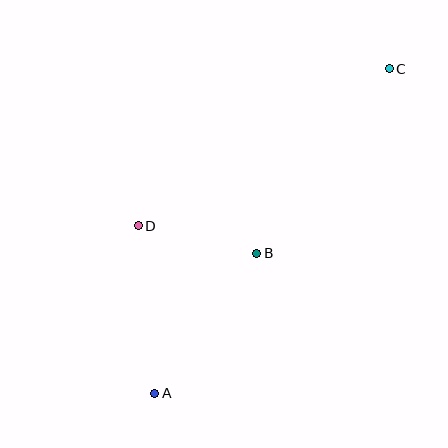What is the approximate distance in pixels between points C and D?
The distance between C and D is approximately 296 pixels.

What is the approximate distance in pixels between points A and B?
The distance between A and B is approximately 173 pixels.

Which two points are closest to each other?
Points B and D are closest to each other.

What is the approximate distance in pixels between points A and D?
The distance between A and D is approximately 168 pixels.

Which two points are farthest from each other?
Points A and C are farthest from each other.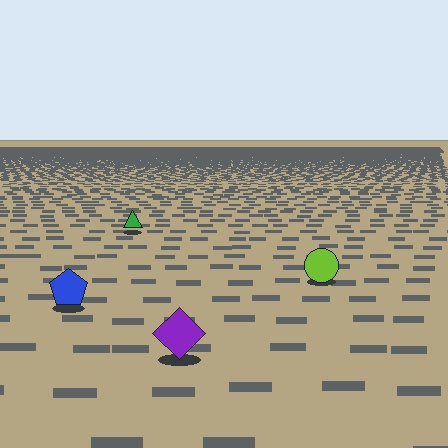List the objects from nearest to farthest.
From nearest to farthest: the purple diamond, the blue pentagon, the lime circle, the green triangle.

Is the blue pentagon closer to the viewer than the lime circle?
Yes. The blue pentagon is closer — you can tell from the texture gradient: the ground texture is coarser near it.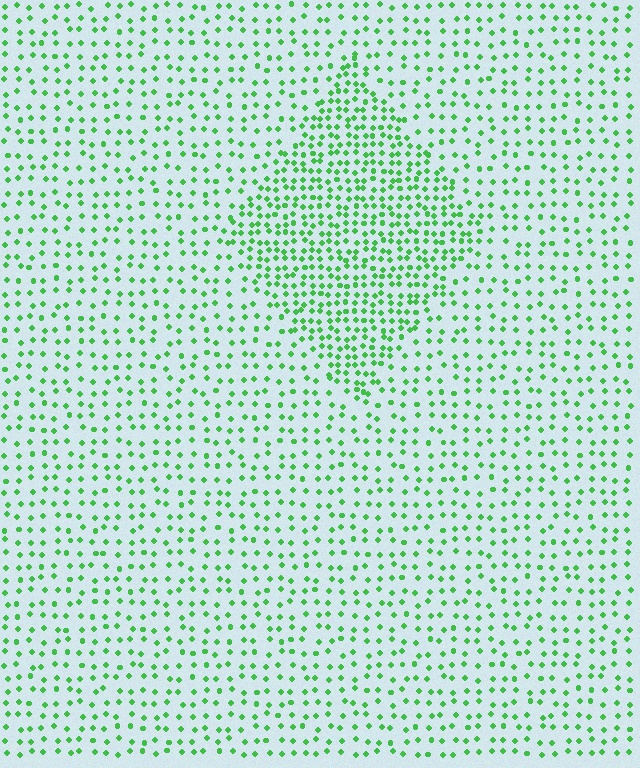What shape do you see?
I see a diamond.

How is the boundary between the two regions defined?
The boundary is defined by a change in element density (approximately 2.0x ratio). All elements are the same color, size, and shape.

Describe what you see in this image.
The image contains small green elements arranged at two different densities. A diamond-shaped region is visible where the elements are more densely packed than the surrounding area.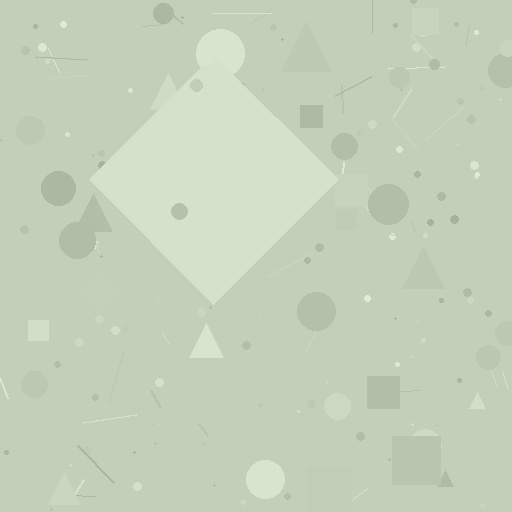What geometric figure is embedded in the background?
A diamond is embedded in the background.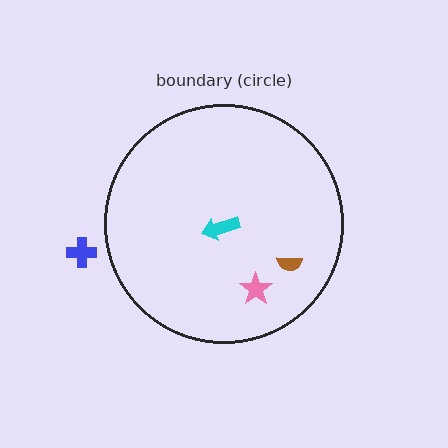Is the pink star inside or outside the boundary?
Inside.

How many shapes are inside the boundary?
3 inside, 1 outside.